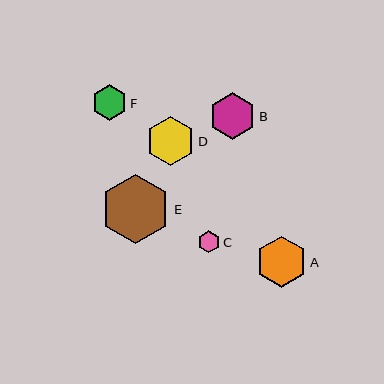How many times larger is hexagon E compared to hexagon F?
Hexagon E is approximately 2.0 times the size of hexagon F.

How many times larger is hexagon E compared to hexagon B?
Hexagon E is approximately 1.5 times the size of hexagon B.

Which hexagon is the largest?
Hexagon E is the largest with a size of approximately 69 pixels.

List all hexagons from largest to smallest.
From largest to smallest: E, A, D, B, F, C.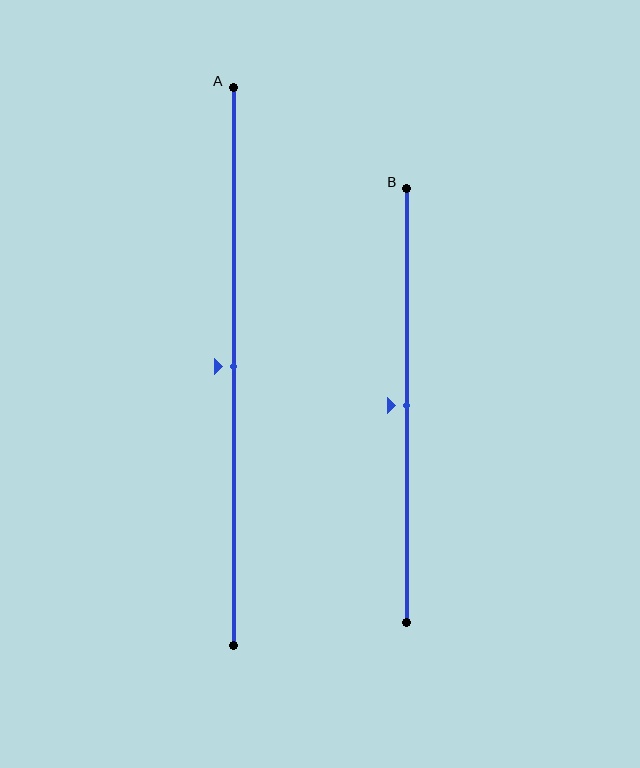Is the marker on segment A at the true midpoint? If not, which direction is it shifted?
Yes, the marker on segment A is at the true midpoint.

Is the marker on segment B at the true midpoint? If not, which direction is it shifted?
Yes, the marker on segment B is at the true midpoint.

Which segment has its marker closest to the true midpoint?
Segment A has its marker closest to the true midpoint.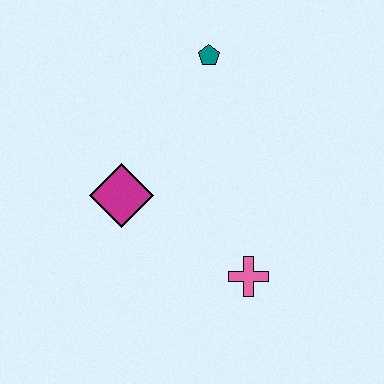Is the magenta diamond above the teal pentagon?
No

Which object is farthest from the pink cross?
The teal pentagon is farthest from the pink cross.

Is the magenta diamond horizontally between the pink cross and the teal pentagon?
No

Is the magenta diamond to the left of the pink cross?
Yes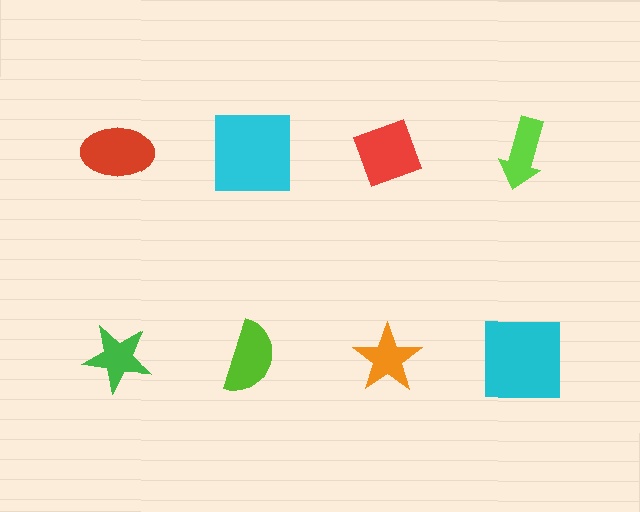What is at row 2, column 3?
An orange star.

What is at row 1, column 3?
A red diamond.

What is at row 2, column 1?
A green star.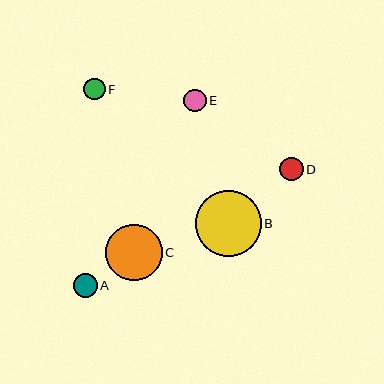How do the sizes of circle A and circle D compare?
Circle A and circle D are approximately the same size.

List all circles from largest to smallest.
From largest to smallest: B, C, A, D, E, F.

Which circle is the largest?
Circle B is the largest with a size of approximately 66 pixels.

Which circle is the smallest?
Circle F is the smallest with a size of approximately 21 pixels.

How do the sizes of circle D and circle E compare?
Circle D and circle E are approximately the same size.